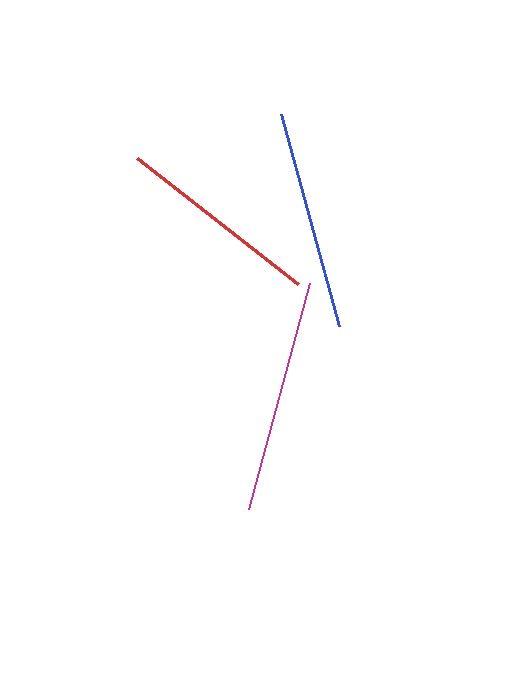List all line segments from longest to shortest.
From longest to shortest: magenta, blue, red.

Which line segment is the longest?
The magenta line is the longest at approximately 234 pixels.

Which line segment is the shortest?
The red line is the shortest at approximately 205 pixels.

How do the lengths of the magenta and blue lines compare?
The magenta and blue lines are approximately the same length.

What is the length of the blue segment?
The blue segment is approximately 220 pixels long.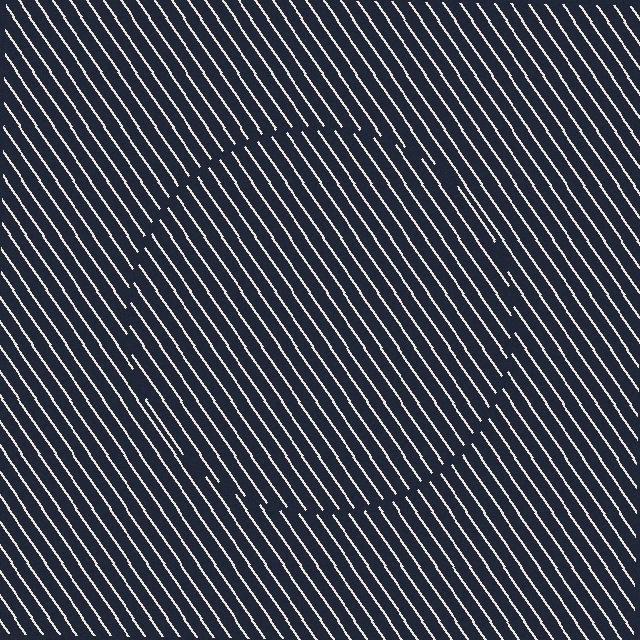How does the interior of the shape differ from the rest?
The interior of the shape contains the same grating, shifted by half a period — the contour is defined by the phase discontinuity where line-ends from the inner and outer gratings abut.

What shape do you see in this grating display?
An illusory circle. The interior of the shape contains the same grating, shifted by half a period — the contour is defined by the phase discontinuity where line-ends from the inner and outer gratings abut.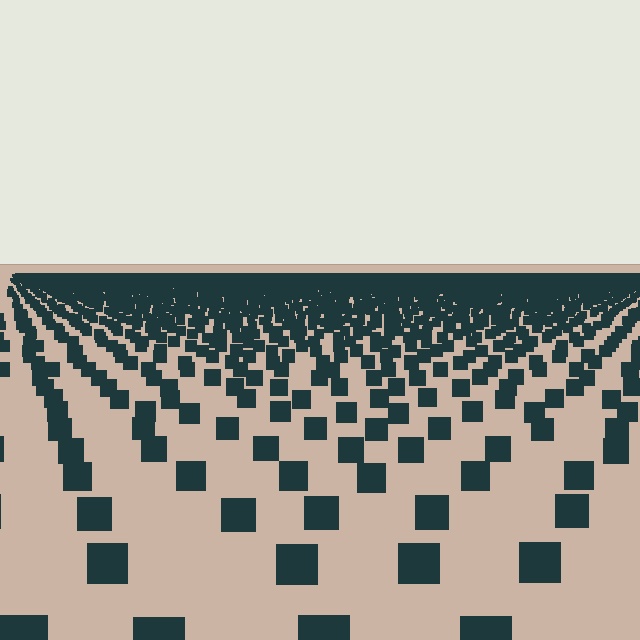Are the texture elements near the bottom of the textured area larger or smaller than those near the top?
Larger. Near the bottom, elements are closer to the viewer and appear at a bigger on-screen size.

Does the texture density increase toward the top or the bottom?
Density increases toward the top.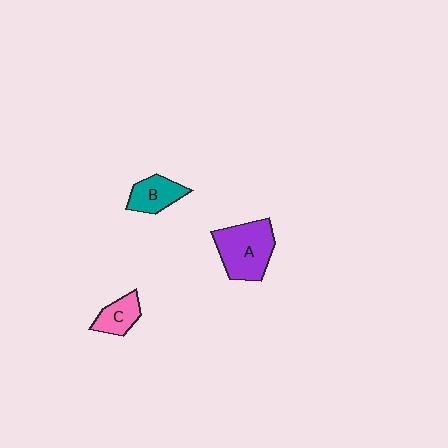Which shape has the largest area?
Shape A (purple).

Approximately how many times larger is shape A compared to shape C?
Approximately 2.1 times.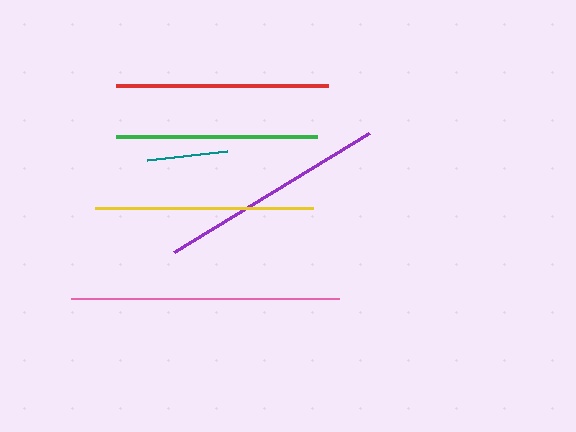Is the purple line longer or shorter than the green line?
The purple line is longer than the green line.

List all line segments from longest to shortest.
From longest to shortest: pink, purple, yellow, red, green, teal.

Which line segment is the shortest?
The teal line is the shortest at approximately 81 pixels.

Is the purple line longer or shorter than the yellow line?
The purple line is longer than the yellow line.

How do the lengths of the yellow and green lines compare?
The yellow and green lines are approximately the same length.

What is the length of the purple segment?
The purple segment is approximately 229 pixels long.